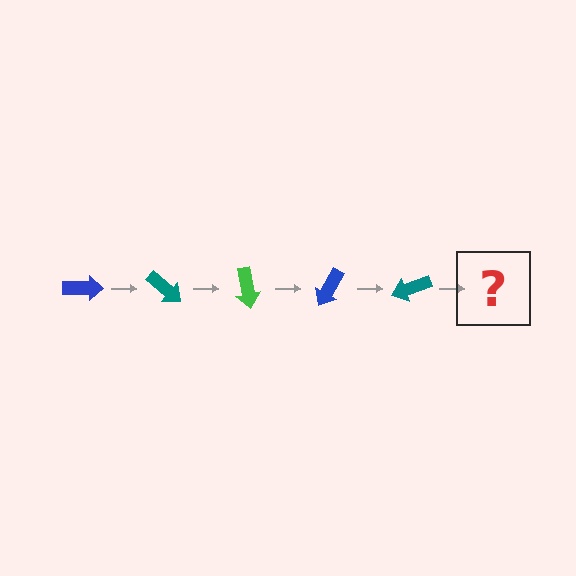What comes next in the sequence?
The next element should be a green arrow, rotated 200 degrees from the start.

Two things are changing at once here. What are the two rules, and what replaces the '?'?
The two rules are that it rotates 40 degrees each step and the color cycles through blue, teal, and green. The '?' should be a green arrow, rotated 200 degrees from the start.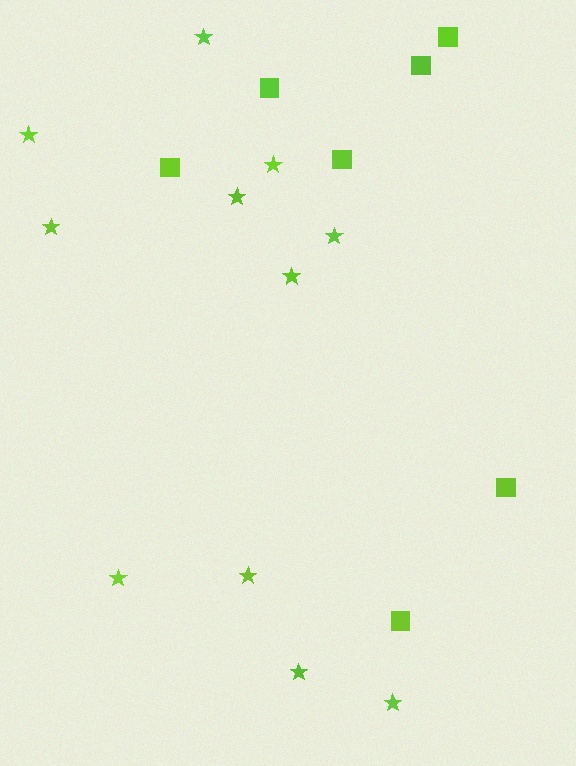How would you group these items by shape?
There are 2 groups: one group of stars (11) and one group of squares (7).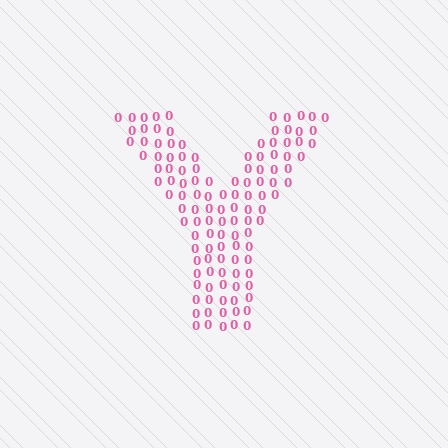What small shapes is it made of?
It is made of small digit 0's.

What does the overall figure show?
The overall figure shows the letter Y.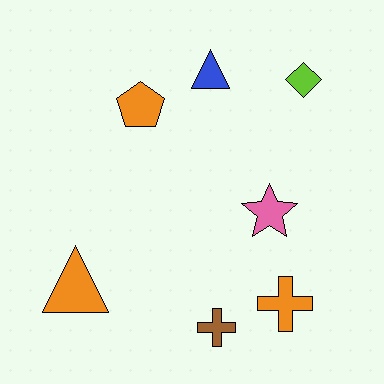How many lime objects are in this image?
There is 1 lime object.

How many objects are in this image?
There are 7 objects.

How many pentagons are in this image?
There is 1 pentagon.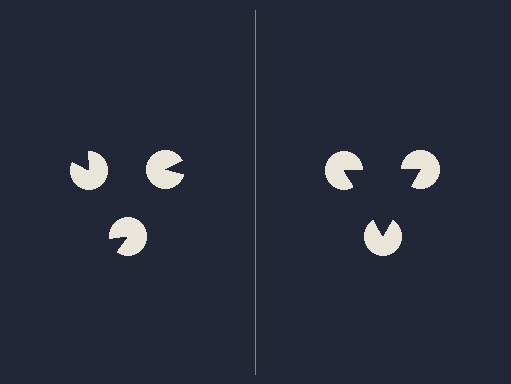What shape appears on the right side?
An illusory triangle.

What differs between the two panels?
The pac-man discs are positioned identically on both sides; only the wedge orientations differ. On the right they align to a triangle; on the left they are misaligned.